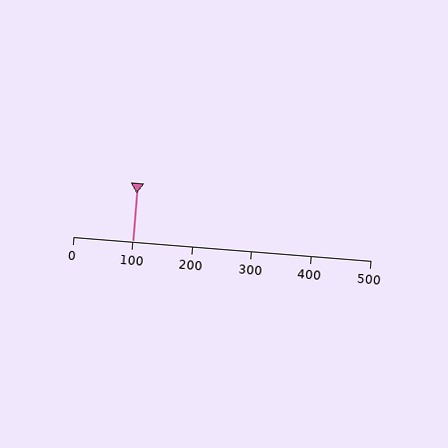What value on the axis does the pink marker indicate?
The marker indicates approximately 100.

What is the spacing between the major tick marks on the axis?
The major ticks are spaced 100 apart.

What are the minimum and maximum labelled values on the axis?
The axis runs from 0 to 500.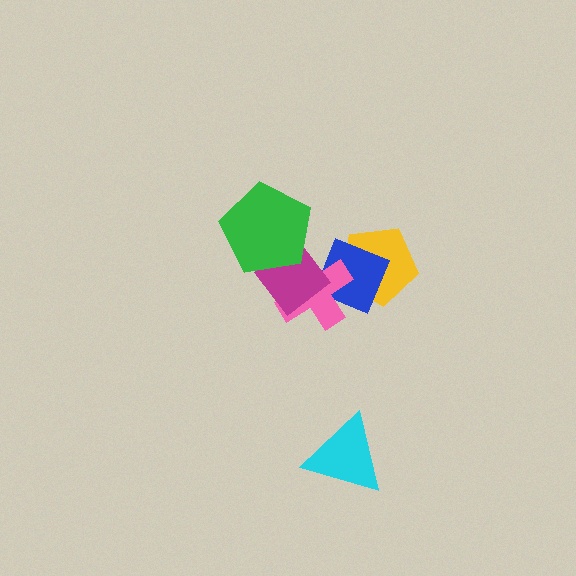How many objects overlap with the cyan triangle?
0 objects overlap with the cyan triangle.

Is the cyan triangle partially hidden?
No, no other shape covers it.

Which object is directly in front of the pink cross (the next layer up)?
The magenta diamond is directly in front of the pink cross.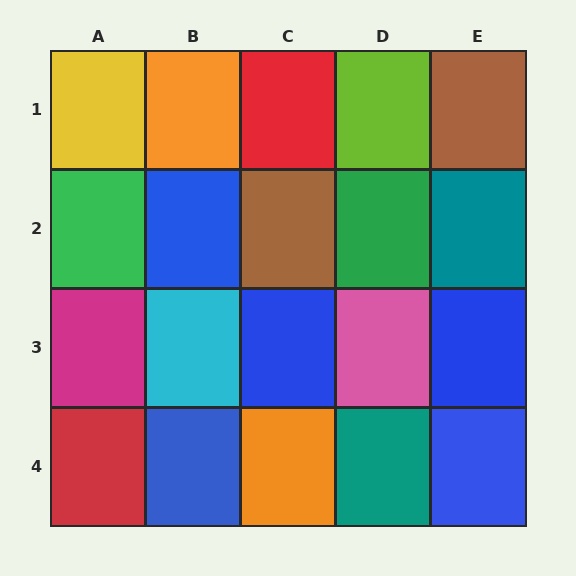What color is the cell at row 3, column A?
Magenta.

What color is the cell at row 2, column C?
Brown.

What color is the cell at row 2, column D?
Green.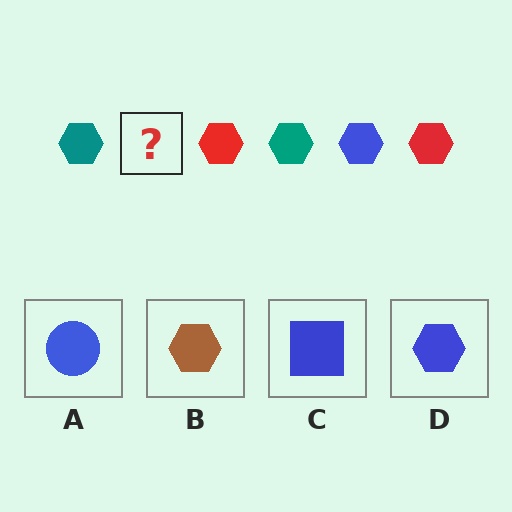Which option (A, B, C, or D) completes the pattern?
D.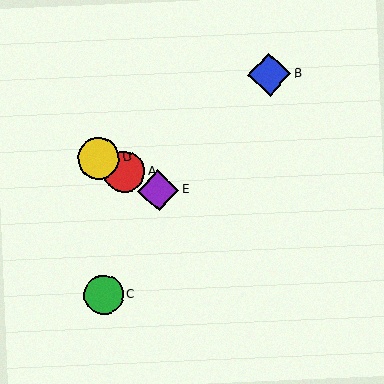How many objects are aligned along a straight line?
3 objects (A, D, E) are aligned along a straight line.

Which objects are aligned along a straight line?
Objects A, D, E are aligned along a straight line.